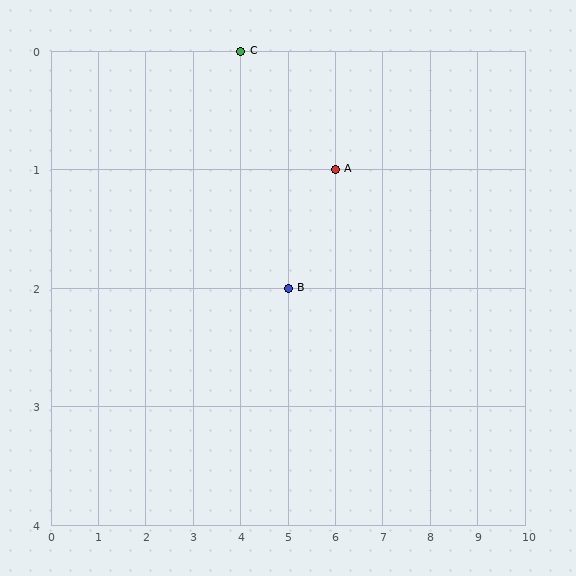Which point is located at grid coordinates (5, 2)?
Point B is at (5, 2).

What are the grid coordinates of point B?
Point B is at grid coordinates (5, 2).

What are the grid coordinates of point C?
Point C is at grid coordinates (4, 0).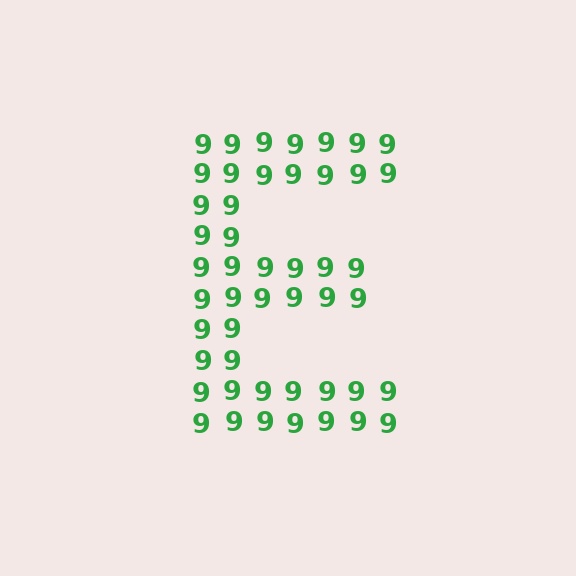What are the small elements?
The small elements are digit 9's.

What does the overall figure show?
The overall figure shows the letter E.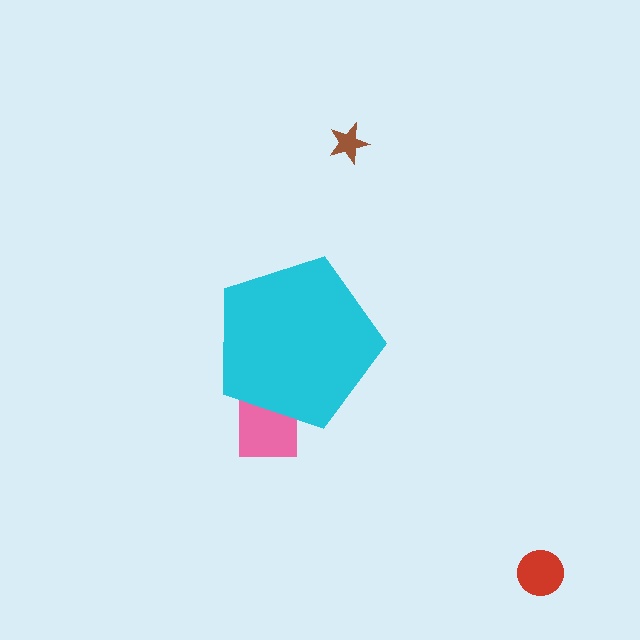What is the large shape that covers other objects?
A cyan pentagon.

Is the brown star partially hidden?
No, the brown star is fully visible.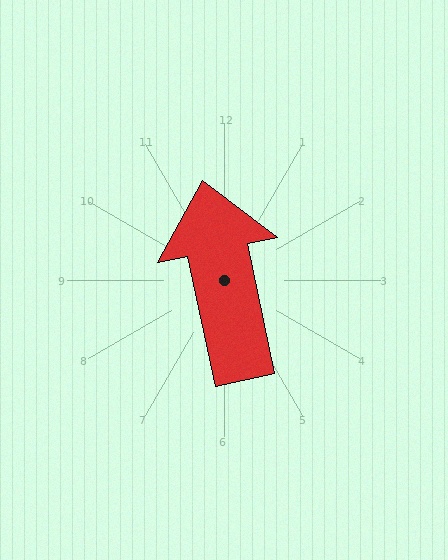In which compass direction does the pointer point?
North.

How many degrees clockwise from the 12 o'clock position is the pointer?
Approximately 348 degrees.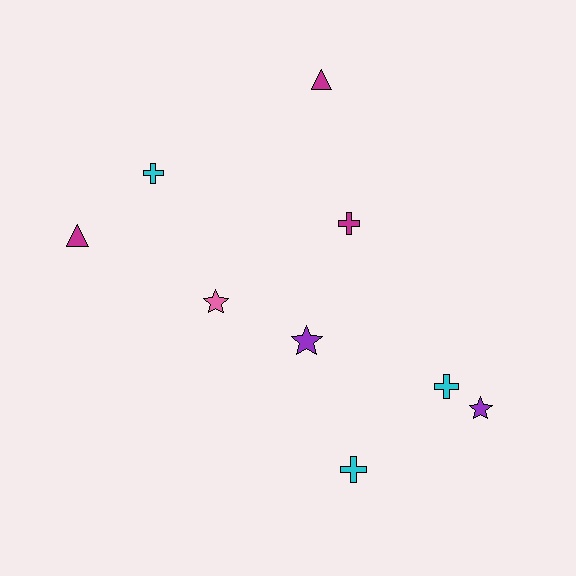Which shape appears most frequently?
Cross, with 4 objects.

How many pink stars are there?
There is 1 pink star.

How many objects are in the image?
There are 9 objects.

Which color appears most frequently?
Magenta, with 3 objects.